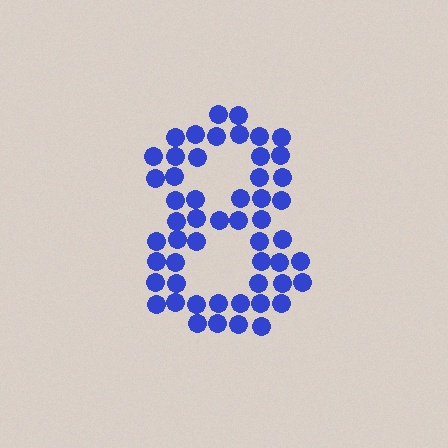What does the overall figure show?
The overall figure shows the digit 8.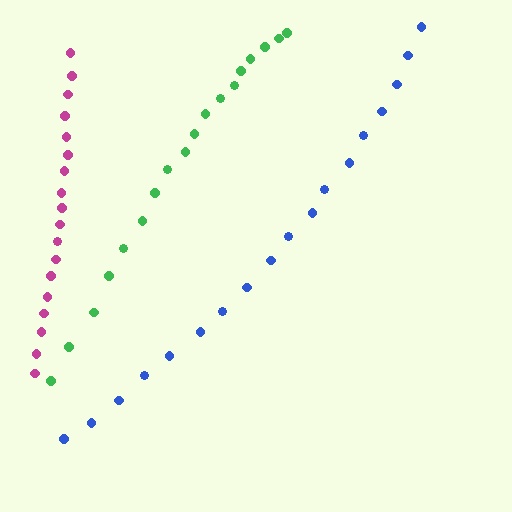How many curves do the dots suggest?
There are 3 distinct paths.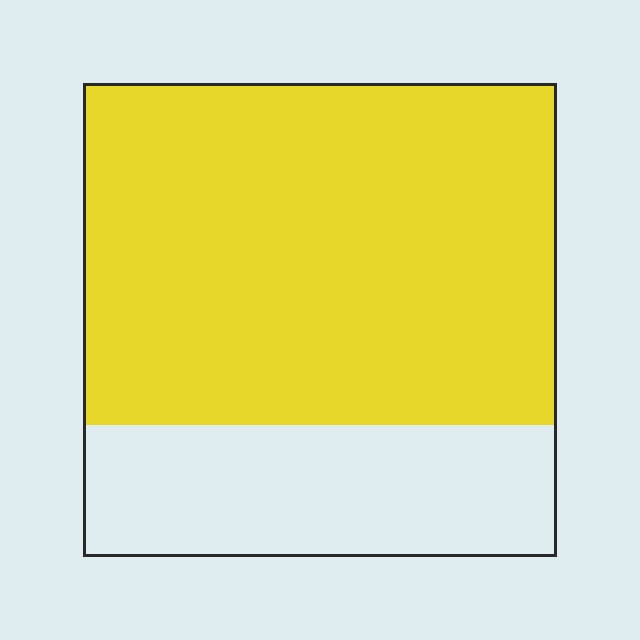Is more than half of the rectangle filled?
Yes.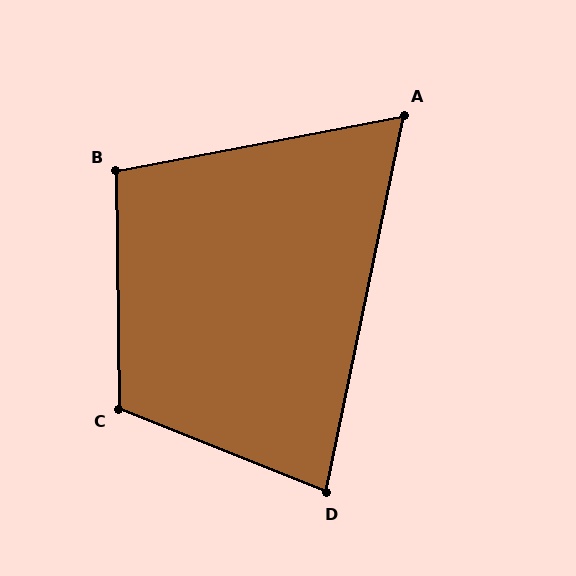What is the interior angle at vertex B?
Approximately 100 degrees (obtuse).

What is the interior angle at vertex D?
Approximately 80 degrees (acute).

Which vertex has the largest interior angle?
C, at approximately 113 degrees.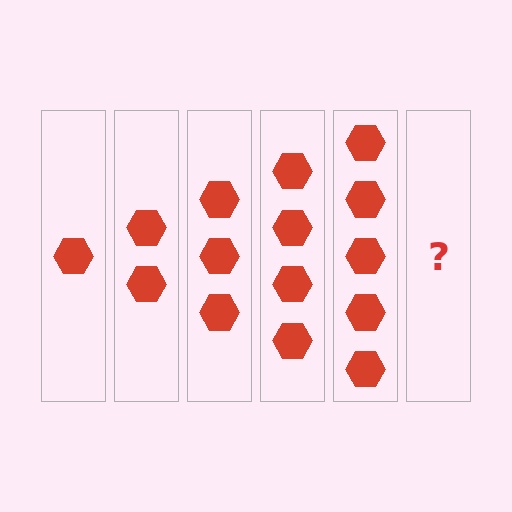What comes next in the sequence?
The next element should be 6 hexagons.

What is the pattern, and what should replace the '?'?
The pattern is that each step adds one more hexagon. The '?' should be 6 hexagons.